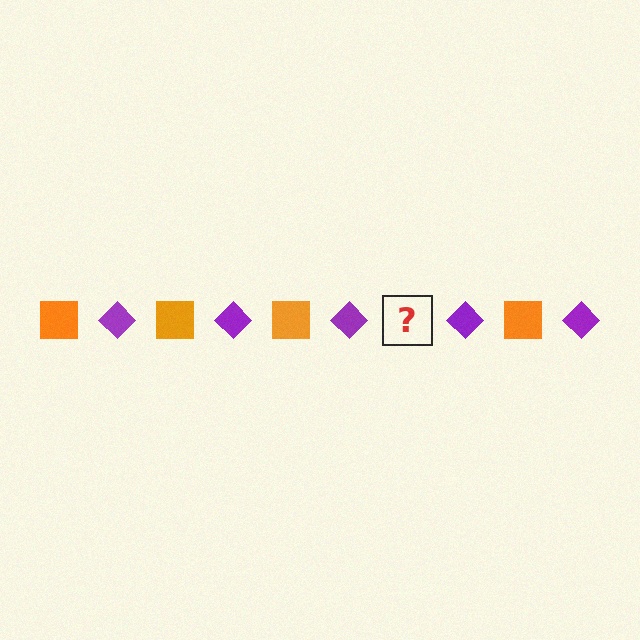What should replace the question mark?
The question mark should be replaced with an orange square.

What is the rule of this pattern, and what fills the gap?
The rule is that the pattern alternates between orange square and purple diamond. The gap should be filled with an orange square.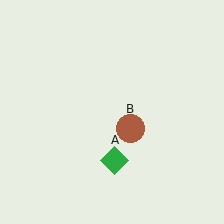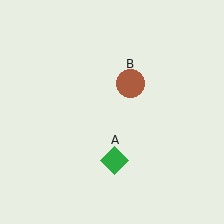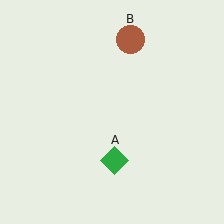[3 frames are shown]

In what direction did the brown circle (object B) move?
The brown circle (object B) moved up.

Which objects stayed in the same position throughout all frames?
Green diamond (object A) remained stationary.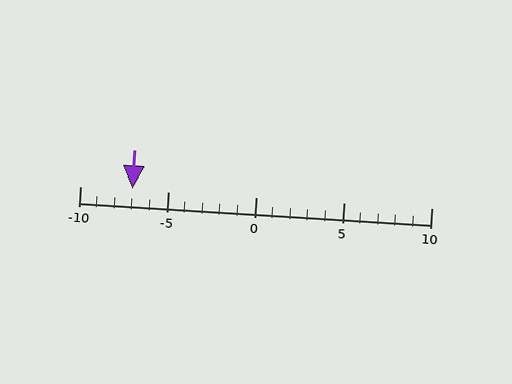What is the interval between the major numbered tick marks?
The major tick marks are spaced 5 units apart.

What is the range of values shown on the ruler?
The ruler shows values from -10 to 10.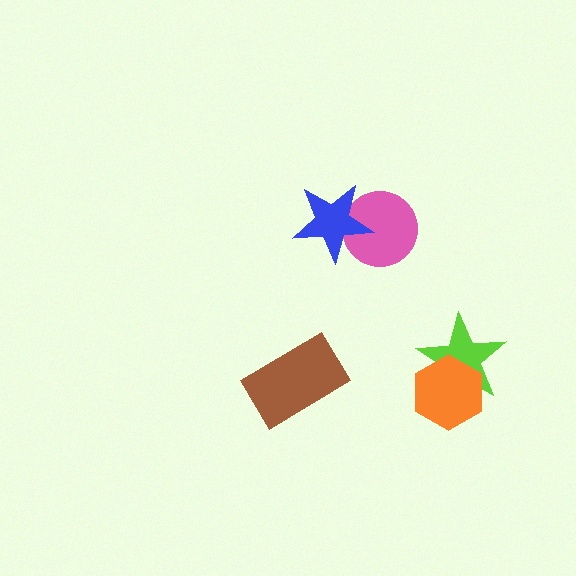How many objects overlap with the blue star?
1 object overlaps with the blue star.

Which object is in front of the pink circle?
The blue star is in front of the pink circle.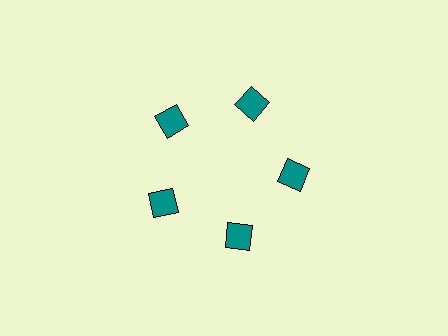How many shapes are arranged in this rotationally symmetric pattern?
There are 10 shapes, arranged in 5 groups of 2.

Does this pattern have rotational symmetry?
Yes, this pattern has 5-fold rotational symmetry. It looks the same after rotating 72 degrees around the center.